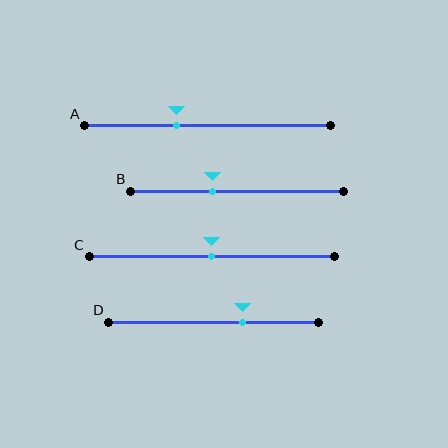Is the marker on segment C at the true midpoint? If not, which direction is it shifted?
Yes, the marker on segment C is at the true midpoint.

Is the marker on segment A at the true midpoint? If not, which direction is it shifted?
No, the marker on segment A is shifted to the left by about 13% of the segment length.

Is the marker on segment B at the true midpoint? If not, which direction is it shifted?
No, the marker on segment B is shifted to the left by about 11% of the segment length.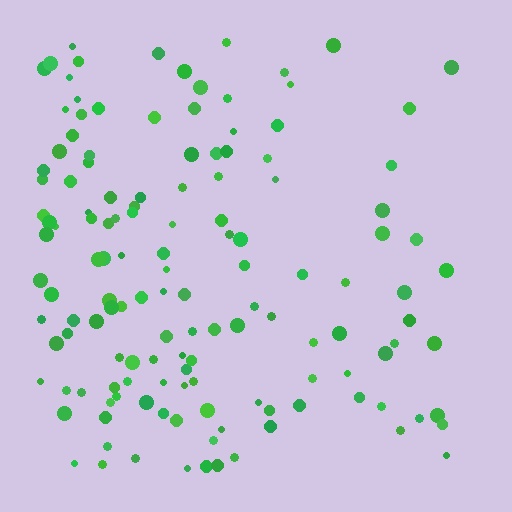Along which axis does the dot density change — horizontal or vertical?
Horizontal.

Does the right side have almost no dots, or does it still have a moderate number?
Still a moderate number, just noticeably fewer than the left.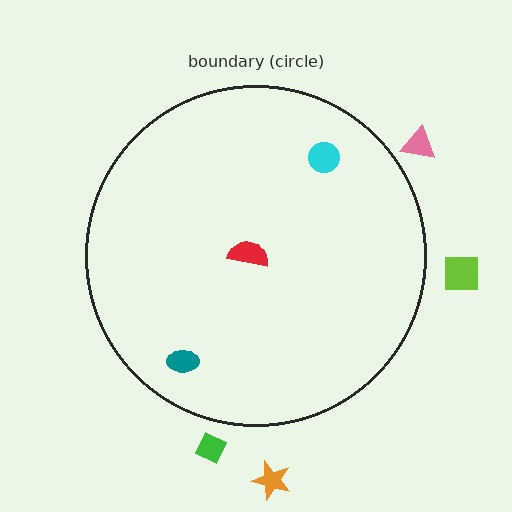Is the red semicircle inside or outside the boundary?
Inside.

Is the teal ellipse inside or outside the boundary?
Inside.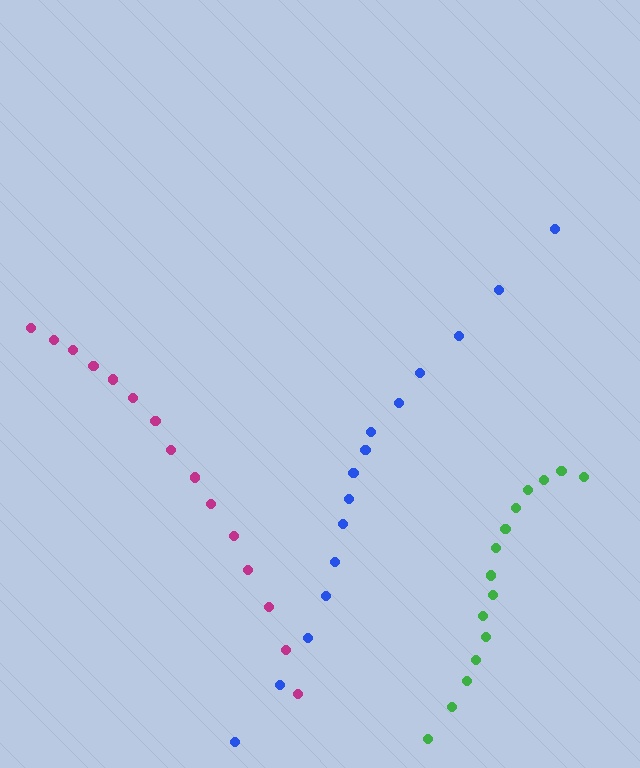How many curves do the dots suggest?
There are 3 distinct paths.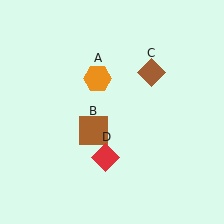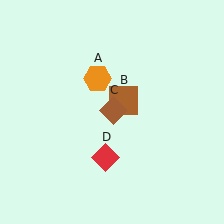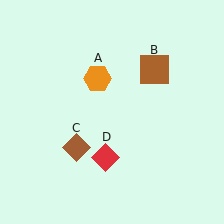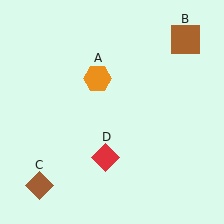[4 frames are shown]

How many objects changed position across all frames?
2 objects changed position: brown square (object B), brown diamond (object C).